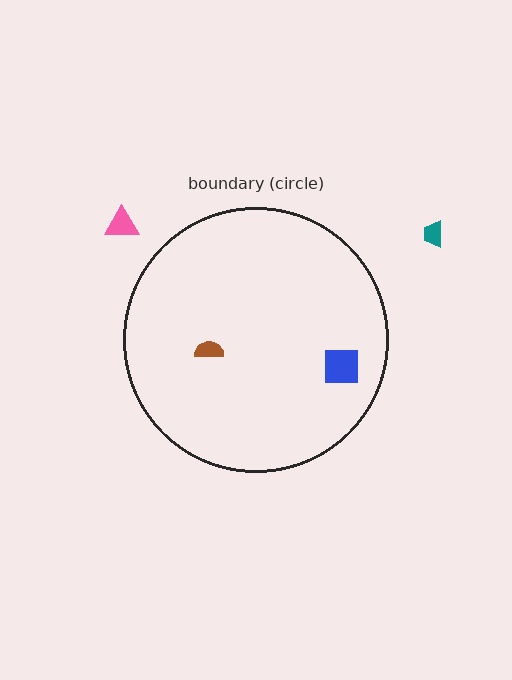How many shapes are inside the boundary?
2 inside, 2 outside.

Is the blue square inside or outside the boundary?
Inside.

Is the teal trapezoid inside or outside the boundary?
Outside.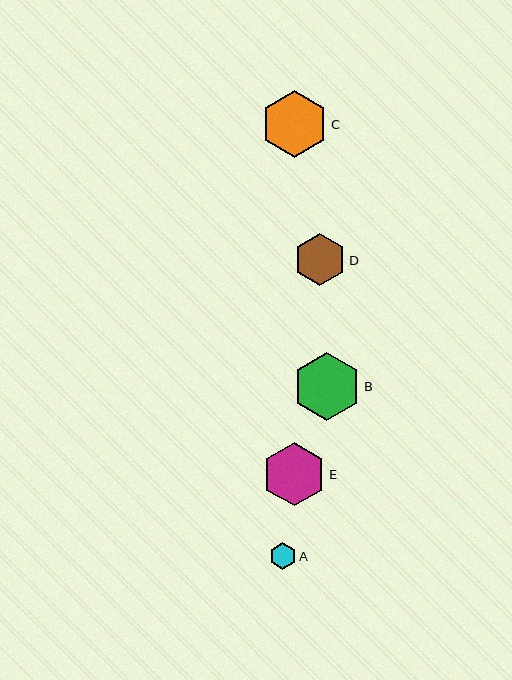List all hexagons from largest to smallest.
From largest to smallest: B, C, E, D, A.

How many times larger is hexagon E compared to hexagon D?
Hexagon E is approximately 1.2 times the size of hexagon D.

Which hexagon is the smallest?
Hexagon A is the smallest with a size of approximately 27 pixels.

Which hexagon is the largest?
Hexagon B is the largest with a size of approximately 68 pixels.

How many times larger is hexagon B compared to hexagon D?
Hexagon B is approximately 1.3 times the size of hexagon D.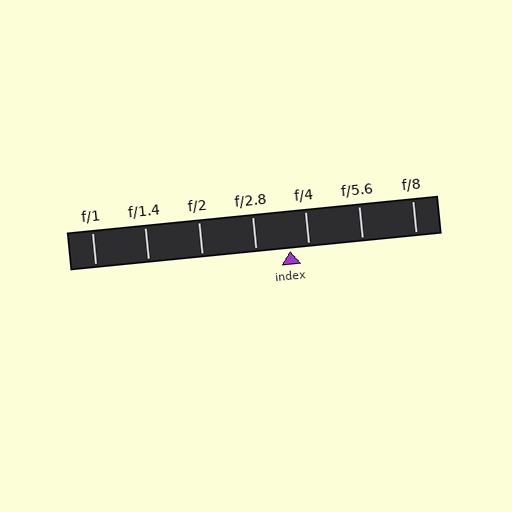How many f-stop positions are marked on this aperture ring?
There are 7 f-stop positions marked.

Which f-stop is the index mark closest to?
The index mark is closest to f/4.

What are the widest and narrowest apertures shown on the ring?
The widest aperture shown is f/1 and the narrowest is f/8.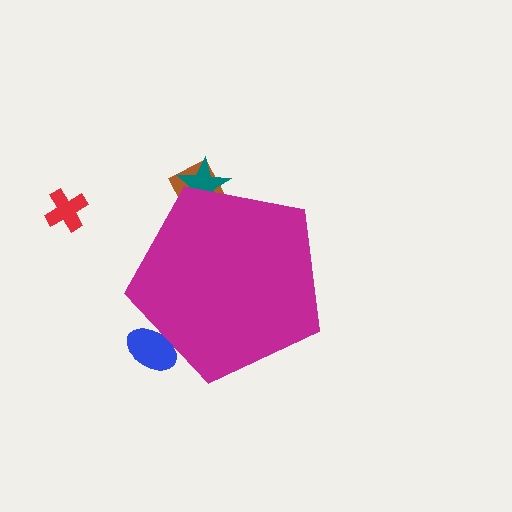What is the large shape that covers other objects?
A magenta pentagon.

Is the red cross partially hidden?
No, the red cross is fully visible.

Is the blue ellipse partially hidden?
Yes, the blue ellipse is partially hidden behind the magenta pentagon.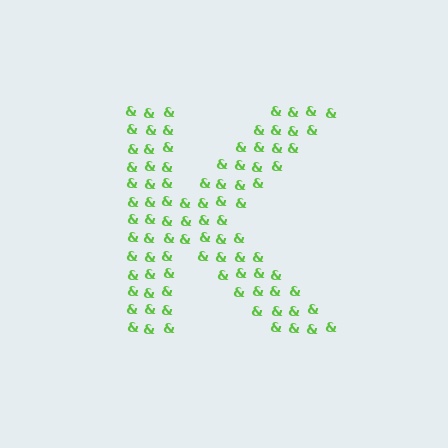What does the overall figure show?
The overall figure shows the letter K.